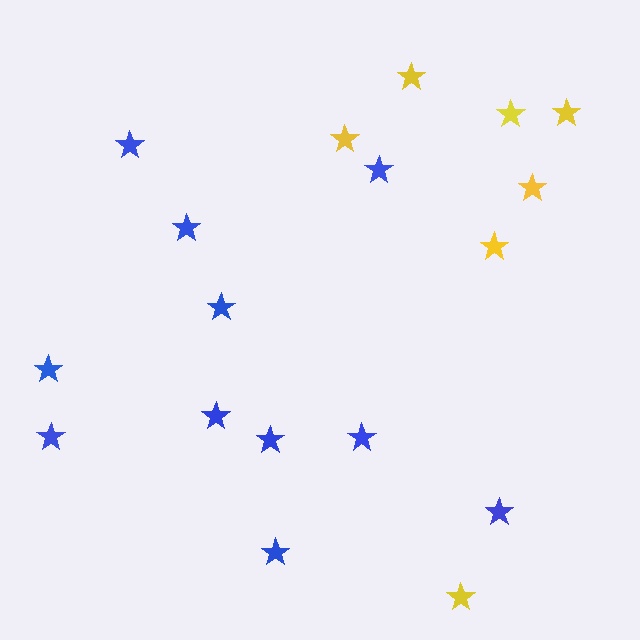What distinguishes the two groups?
There are 2 groups: one group of blue stars (11) and one group of yellow stars (7).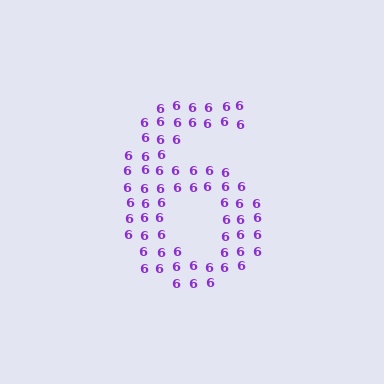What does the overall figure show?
The overall figure shows the digit 6.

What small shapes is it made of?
It is made of small digit 6's.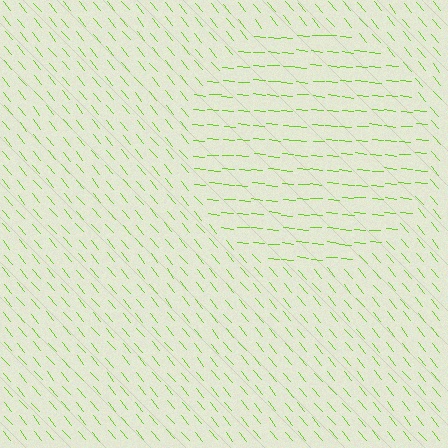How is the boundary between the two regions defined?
The boundary is defined purely by a change in line orientation (approximately 45 degrees difference). All lines are the same color and thickness.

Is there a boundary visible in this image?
Yes, there is a texture boundary formed by a change in line orientation.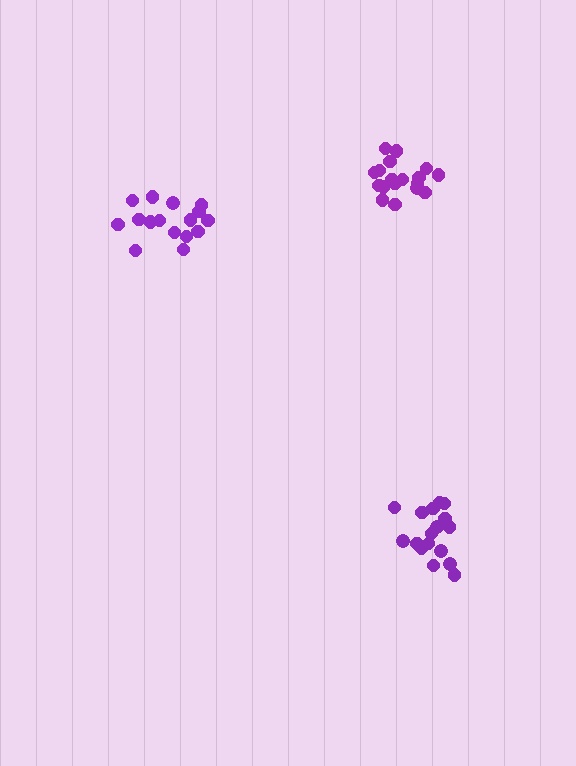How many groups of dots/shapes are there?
There are 3 groups.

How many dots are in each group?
Group 1: 18 dots, Group 2: 17 dots, Group 3: 16 dots (51 total).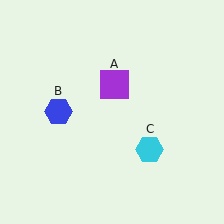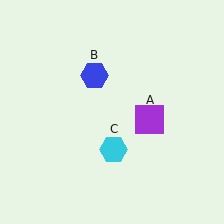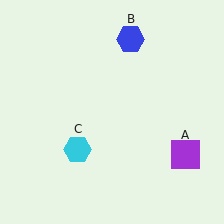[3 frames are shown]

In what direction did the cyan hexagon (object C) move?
The cyan hexagon (object C) moved left.